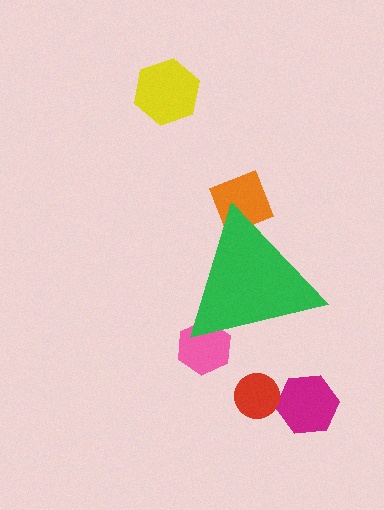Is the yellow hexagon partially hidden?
No, the yellow hexagon is fully visible.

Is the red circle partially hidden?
No, the red circle is fully visible.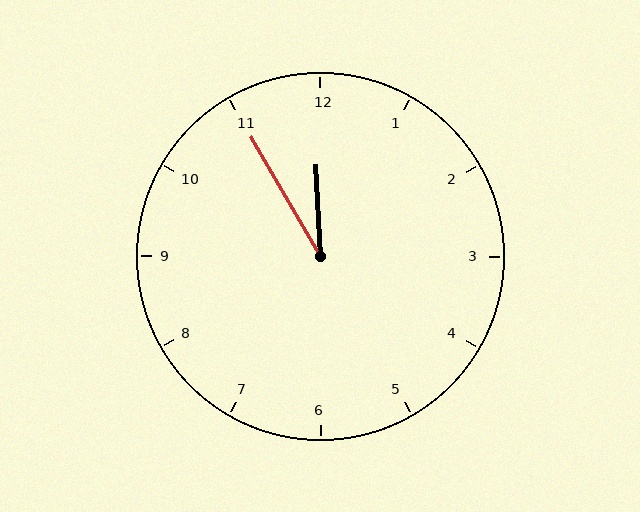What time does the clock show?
11:55.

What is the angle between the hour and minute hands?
Approximately 28 degrees.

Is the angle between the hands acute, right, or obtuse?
It is acute.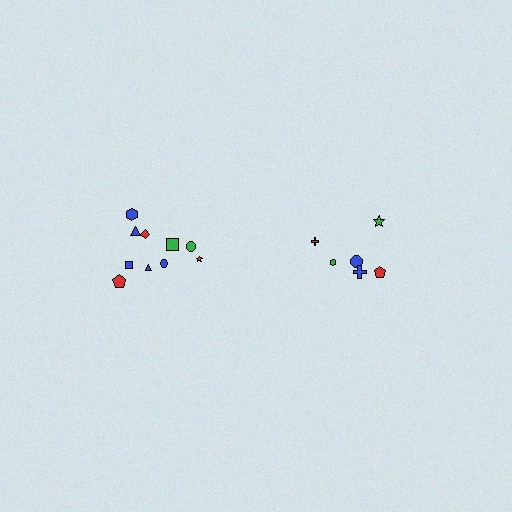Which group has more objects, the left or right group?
The left group.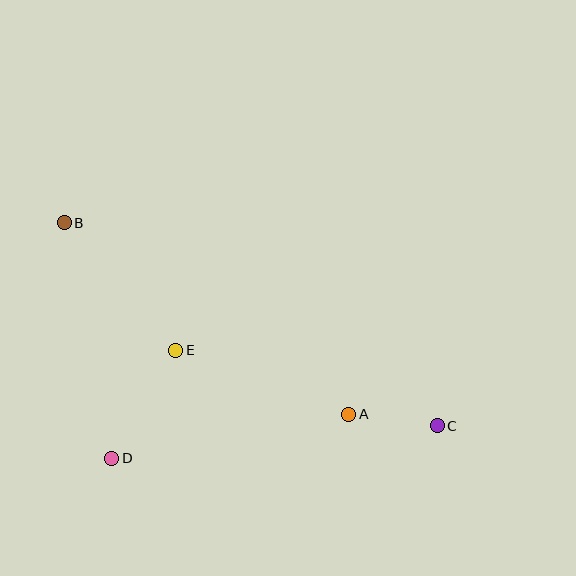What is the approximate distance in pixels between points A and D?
The distance between A and D is approximately 241 pixels.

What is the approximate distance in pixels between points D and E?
The distance between D and E is approximately 125 pixels.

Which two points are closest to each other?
Points A and C are closest to each other.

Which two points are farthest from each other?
Points B and C are farthest from each other.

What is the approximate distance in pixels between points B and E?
The distance between B and E is approximately 169 pixels.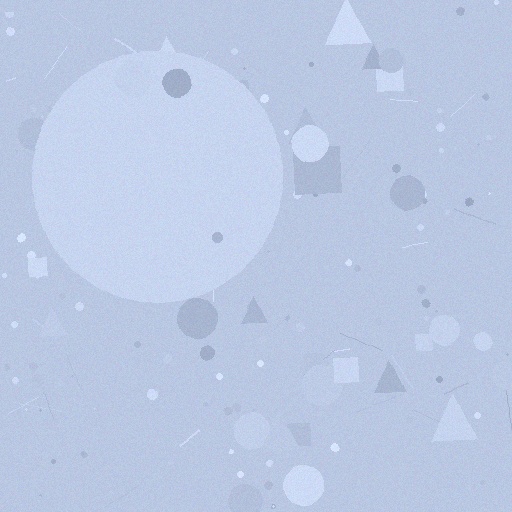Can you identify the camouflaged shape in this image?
The camouflaged shape is a circle.